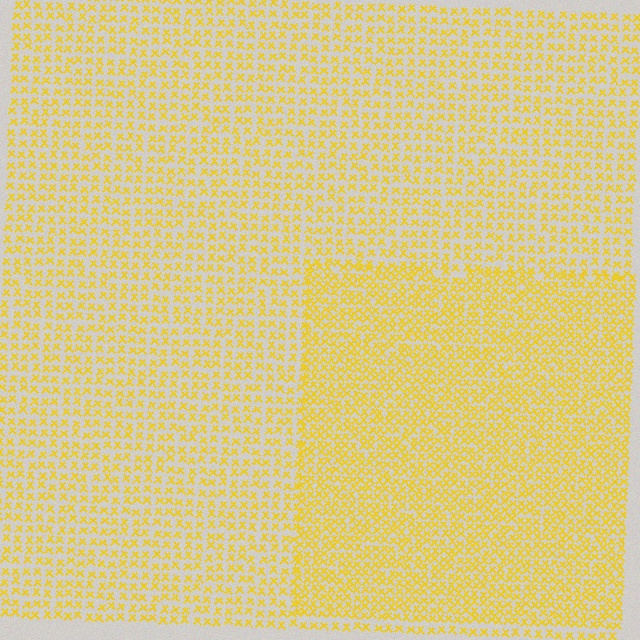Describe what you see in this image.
The image contains small yellow elements arranged at two different densities. A rectangle-shaped region is visible where the elements are more densely packed than the surrounding area.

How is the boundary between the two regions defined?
The boundary is defined by a change in element density (approximately 1.6x ratio). All elements are the same color, size, and shape.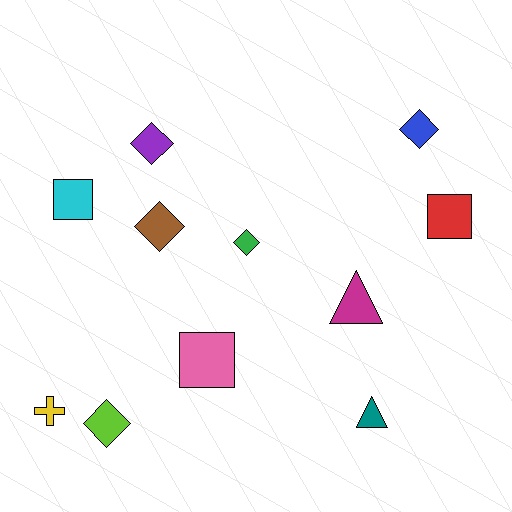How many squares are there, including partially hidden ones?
There are 3 squares.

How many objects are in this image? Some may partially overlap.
There are 11 objects.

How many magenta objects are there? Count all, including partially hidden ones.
There is 1 magenta object.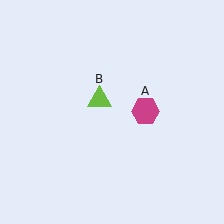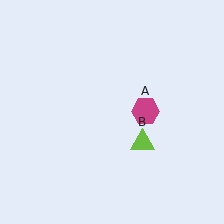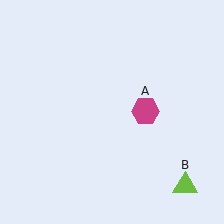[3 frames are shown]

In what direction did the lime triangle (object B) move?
The lime triangle (object B) moved down and to the right.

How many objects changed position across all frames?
1 object changed position: lime triangle (object B).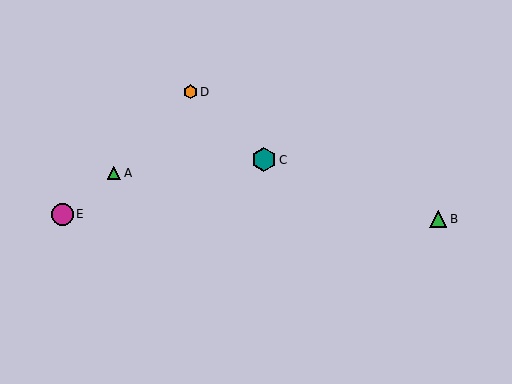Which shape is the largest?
The teal hexagon (labeled C) is the largest.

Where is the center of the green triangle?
The center of the green triangle is at (114, 173).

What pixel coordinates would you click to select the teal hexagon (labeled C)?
Click at (264, 160) to select the teal hexagon C.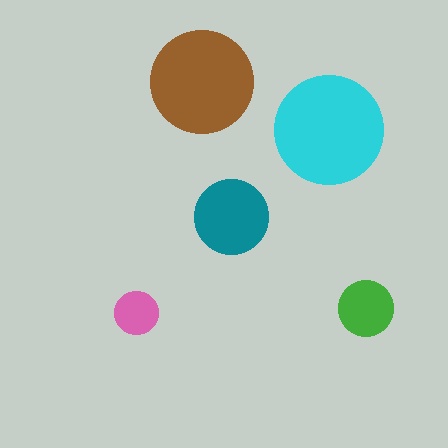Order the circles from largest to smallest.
the cyan one, the brown one, the teal one, the green one, the pink one.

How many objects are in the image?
There are 5 objects in the image.